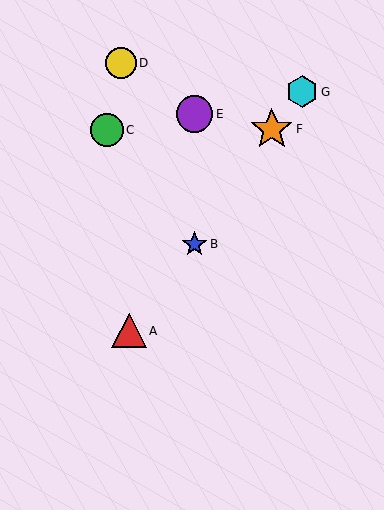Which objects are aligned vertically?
Objects B, E are aligned vertically.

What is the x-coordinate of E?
Object E is at x≈195.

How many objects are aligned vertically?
2 objects (B, E) are aligned vertically.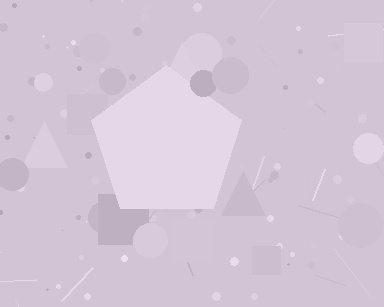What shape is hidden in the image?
A pentagon is hidden in the image.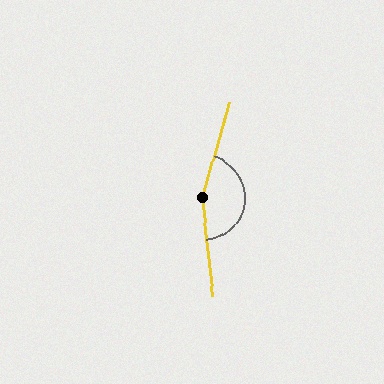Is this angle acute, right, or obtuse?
It is obtuse.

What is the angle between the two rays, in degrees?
Approximately 158 degrees.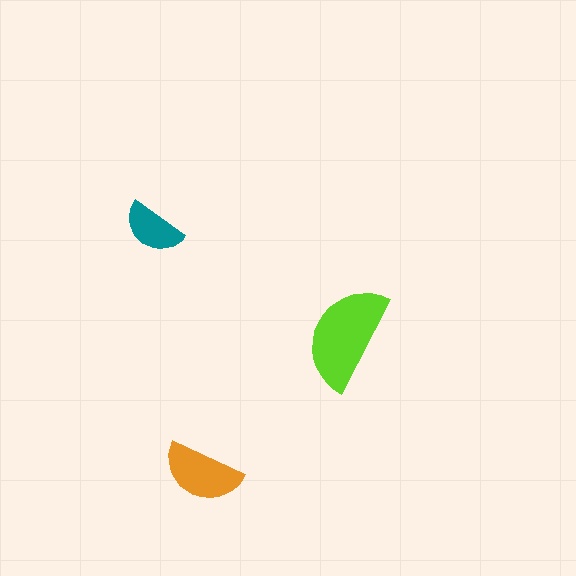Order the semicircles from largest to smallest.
the lime one, the orange one, the teal one.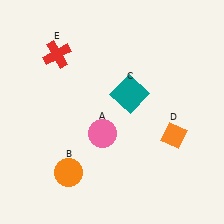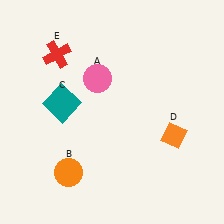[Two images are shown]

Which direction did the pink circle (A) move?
The pink circle (A) moved up.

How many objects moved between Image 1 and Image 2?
2 objects moved between the two images.